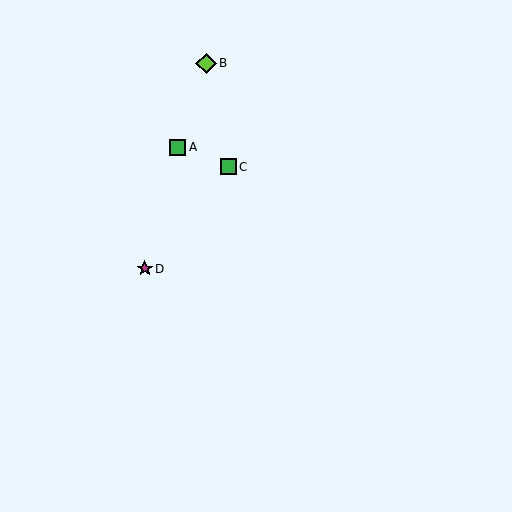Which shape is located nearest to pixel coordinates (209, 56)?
The lime diamond (labeled B) at (206, 63) is nearest to that location.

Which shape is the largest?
The lime diamond (labeled B) is the largest.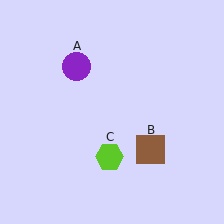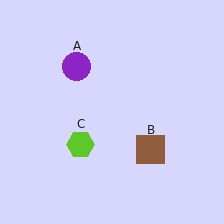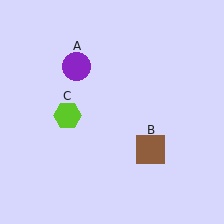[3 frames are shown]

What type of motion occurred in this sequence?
The lime hexagon (object C) rotated clockwise around the center of the scene.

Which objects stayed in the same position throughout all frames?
Purple circle (object A) and brown square (object B) remained stationary.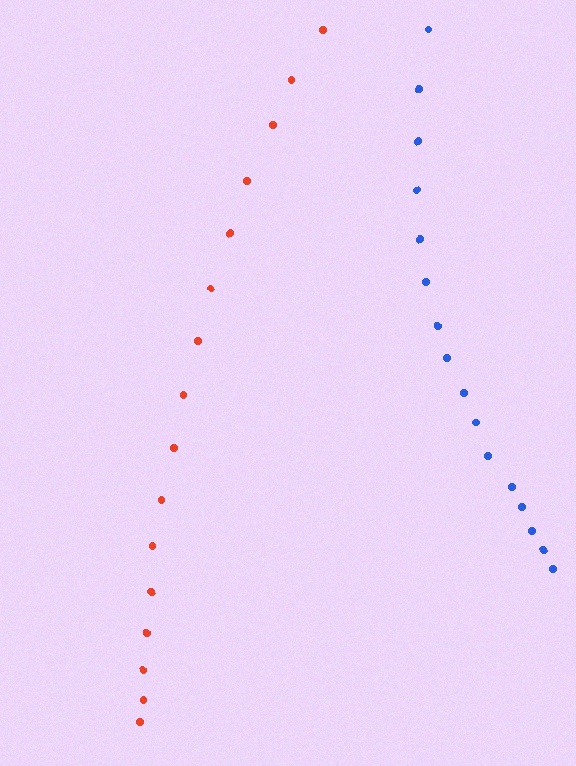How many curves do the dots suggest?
There are 2 distinct paths.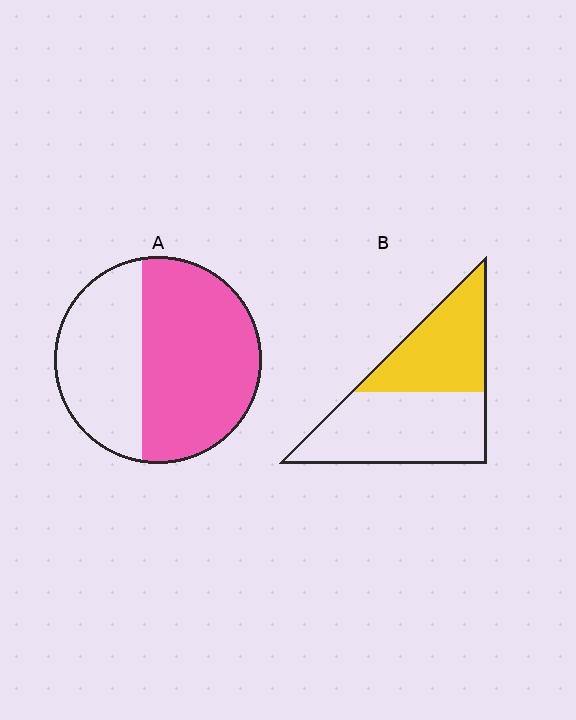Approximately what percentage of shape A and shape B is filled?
A is approximately 60% and B is approximately 45%.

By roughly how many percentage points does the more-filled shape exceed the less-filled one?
By roughly 15 percentage points (A over B).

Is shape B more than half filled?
No.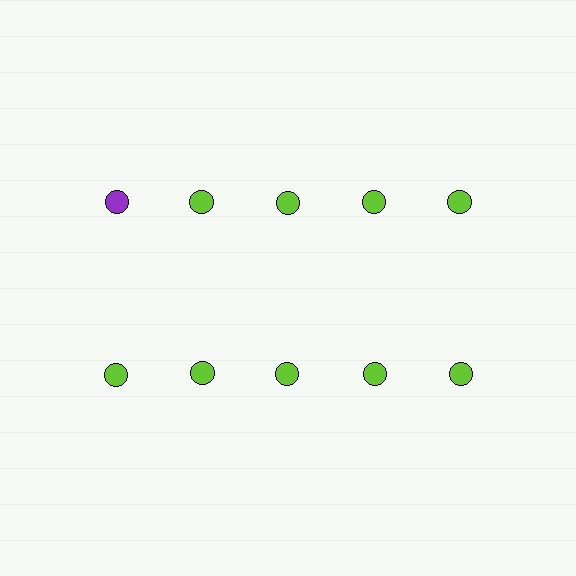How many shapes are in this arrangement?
There are 10 shapes arranged in a grid pattern.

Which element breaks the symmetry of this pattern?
The purple circle in the top row, leftmost column breaks the symmetry. All other shapes are lime circles.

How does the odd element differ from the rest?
It has a different color: purple instead of lime.